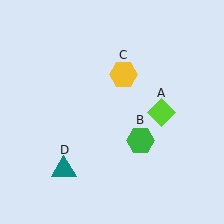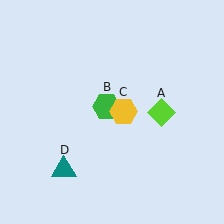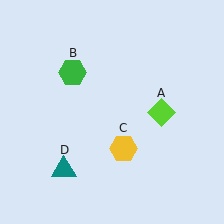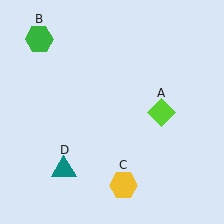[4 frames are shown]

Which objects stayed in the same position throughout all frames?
Lime diamond (object A) and teal triangle (object D) remained stationary.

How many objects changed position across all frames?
2 objects changed position: green hexagon (object B), yellow hexagon (object C).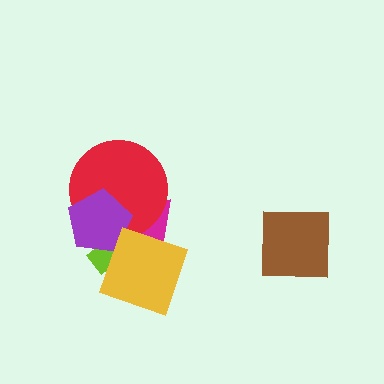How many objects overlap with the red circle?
4 objects overlap with the red circle.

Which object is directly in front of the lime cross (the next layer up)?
The magenta triangle is directly in front of the lime cross.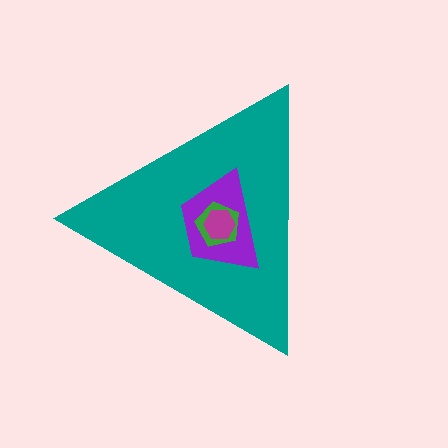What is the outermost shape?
The teal triangle.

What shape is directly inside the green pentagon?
The magenta hexagon.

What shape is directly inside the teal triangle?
The purple trapezoid.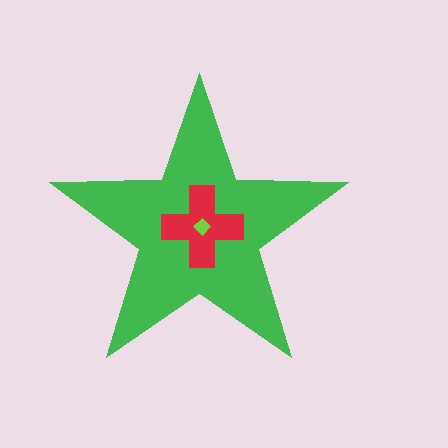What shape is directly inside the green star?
The red cross.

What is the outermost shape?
The green star.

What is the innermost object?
The lime diamond.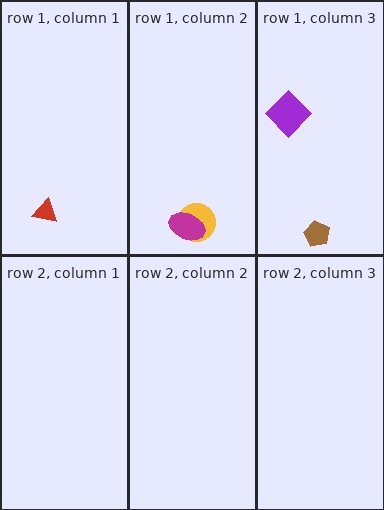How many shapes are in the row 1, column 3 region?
2.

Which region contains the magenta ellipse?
The row 1, column 2 region.